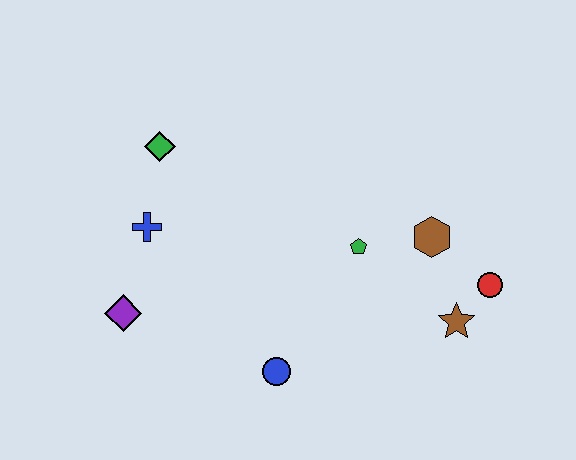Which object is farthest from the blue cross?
The red circle is farthest from the blue cross.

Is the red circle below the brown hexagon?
Yes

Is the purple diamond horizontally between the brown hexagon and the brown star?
No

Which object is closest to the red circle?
The brown star is closest to the red circle.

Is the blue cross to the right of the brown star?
No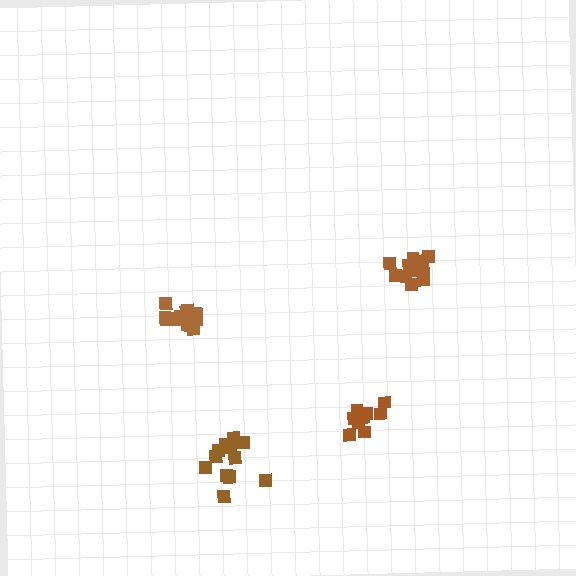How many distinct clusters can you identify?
There are 4 distinct clusters.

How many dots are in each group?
Group 1: 15 dots, Group 2: 12 dots, Group 3: 13 dots, Group 4: 11 dots (51 total).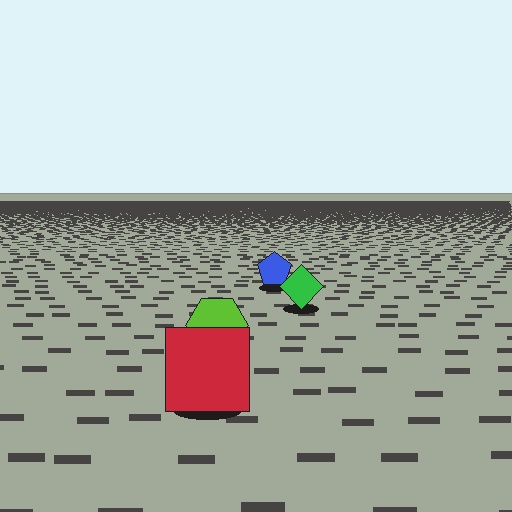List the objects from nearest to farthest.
From nearest to farthest: the red square, the lime hexagon, the green diamond, the blue pentagon.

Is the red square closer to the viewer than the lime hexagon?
Yes. The red square is closer — you can tell from the texture gradient: the ground texture is coarser near it.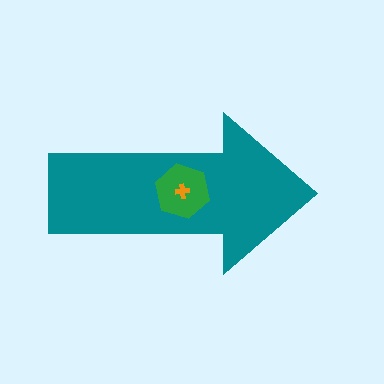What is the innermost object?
The orange cross.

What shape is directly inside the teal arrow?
The green hexagon.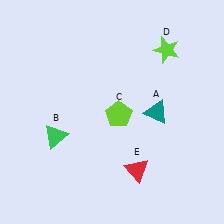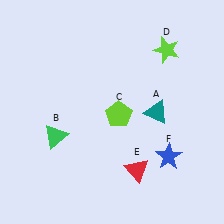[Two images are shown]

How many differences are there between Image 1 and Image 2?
There is 1 difference between the two images.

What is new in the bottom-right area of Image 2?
A blue star (F) was added in the bottom-right area of Image 2.